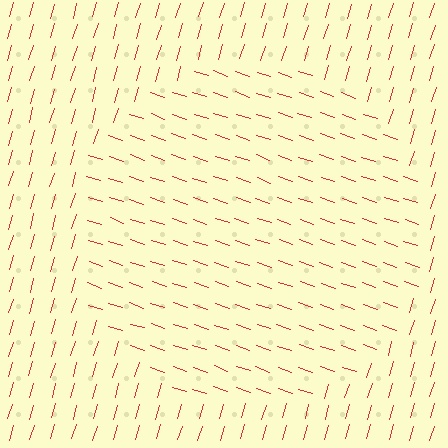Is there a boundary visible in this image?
Yes, there is a texture boundary formed by a change in line orientation.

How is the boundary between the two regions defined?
The boundary is defined purely by a change in line orientation (approximately 88 degrees difference). All lines are the same color and thickness.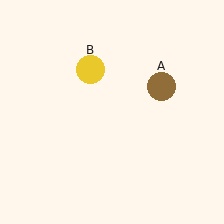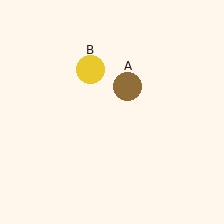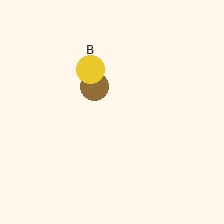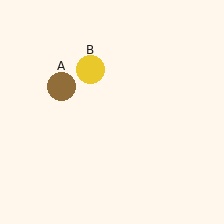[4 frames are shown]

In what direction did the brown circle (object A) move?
The brown circle (object A) moved left.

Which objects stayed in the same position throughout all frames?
Yellow circle (object B) remained stationary.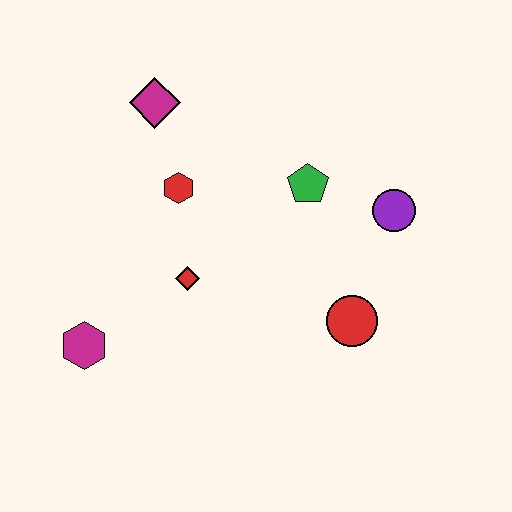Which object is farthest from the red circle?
The magenta diamond is farthest from the red circle.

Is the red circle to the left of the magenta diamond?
No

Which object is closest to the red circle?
The purple circle is closest to the red circle.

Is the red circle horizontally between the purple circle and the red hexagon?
Yes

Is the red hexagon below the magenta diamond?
Yes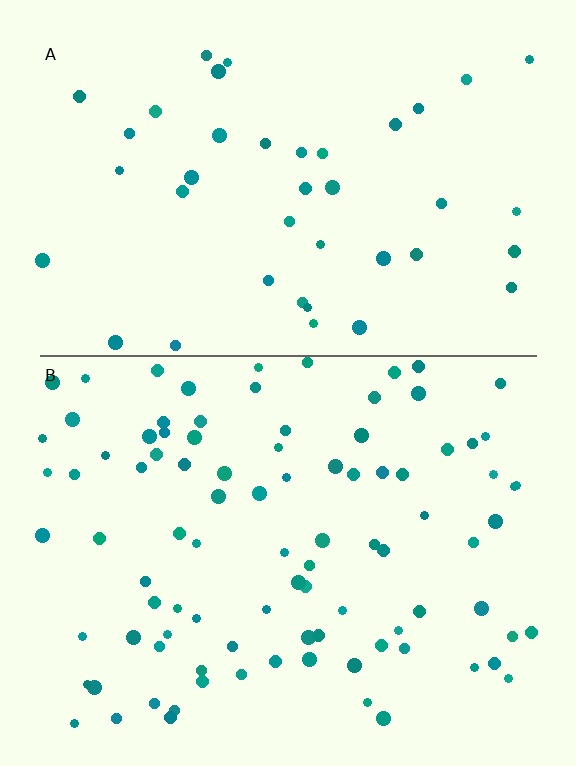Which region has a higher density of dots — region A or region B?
B (the bottom).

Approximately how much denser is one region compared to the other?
Approximately 2.3× — region B over region A.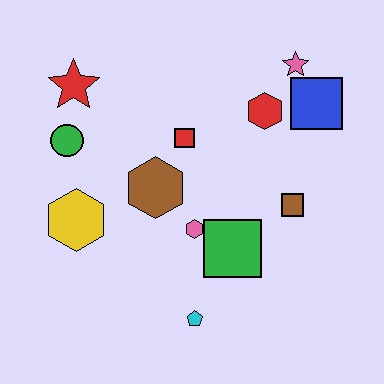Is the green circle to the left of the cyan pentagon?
Yes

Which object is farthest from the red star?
The cyan pentagon is farthest from the red star.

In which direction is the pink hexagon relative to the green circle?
The pink hexagon is to the right of the green circle.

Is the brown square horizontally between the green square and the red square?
No